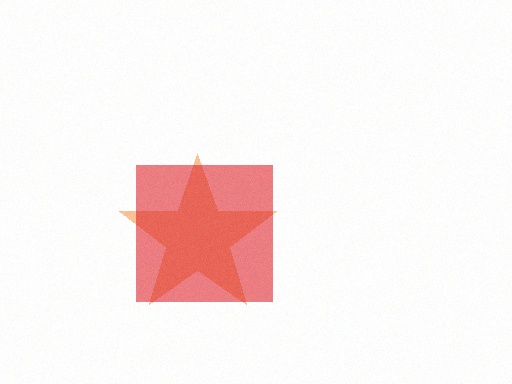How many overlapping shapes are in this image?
There are 2 overlapping shapes in the image.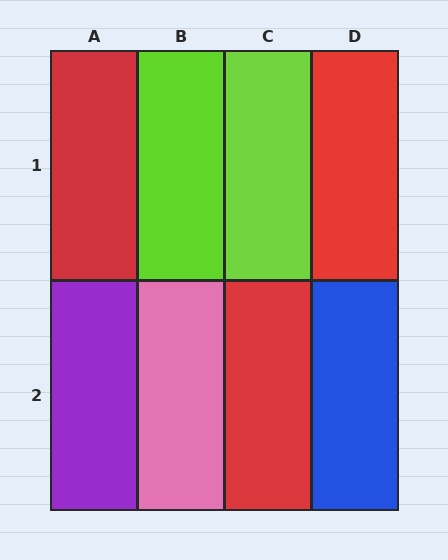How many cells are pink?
1 cell is pink.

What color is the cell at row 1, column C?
Lime.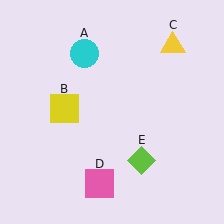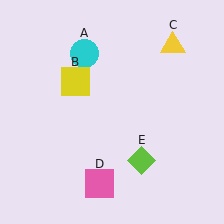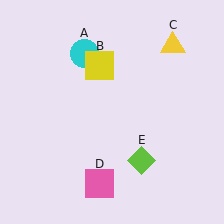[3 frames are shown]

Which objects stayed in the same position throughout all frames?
Cyan circle (object A) and yellow triangle (object C) and pink square (object D) and lime diamond (object E) remained stationary.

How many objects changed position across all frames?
1 object changed position: yellow square (object B).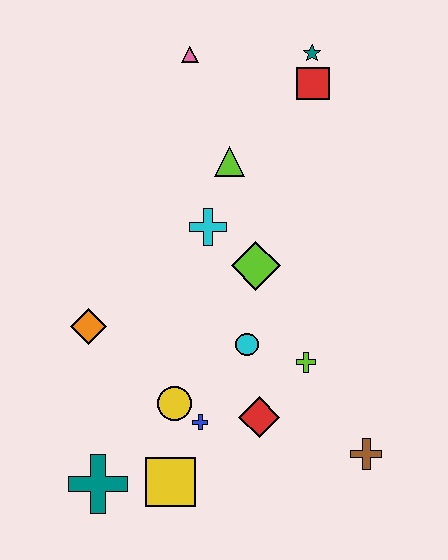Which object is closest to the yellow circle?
The blue cross is closest to the yellow circle.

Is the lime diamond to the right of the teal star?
No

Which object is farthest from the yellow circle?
The teal star is farthest from the yellow circle.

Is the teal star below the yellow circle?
No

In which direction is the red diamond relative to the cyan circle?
The red diamond is below the cyan circle.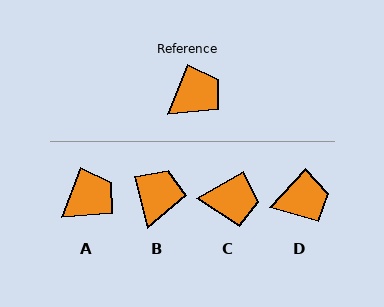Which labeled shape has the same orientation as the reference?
A.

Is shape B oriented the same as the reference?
No, it is off by about 35 degrees.